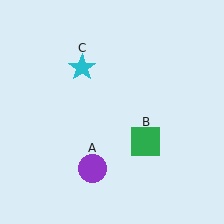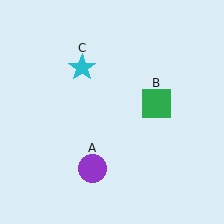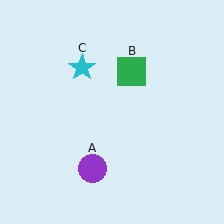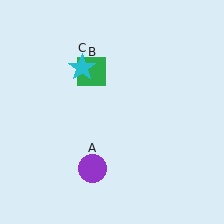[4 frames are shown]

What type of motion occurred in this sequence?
The green square (object B) rotated counterclockwise around the center of the scene.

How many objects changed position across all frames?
1 object changed position: green square (object B).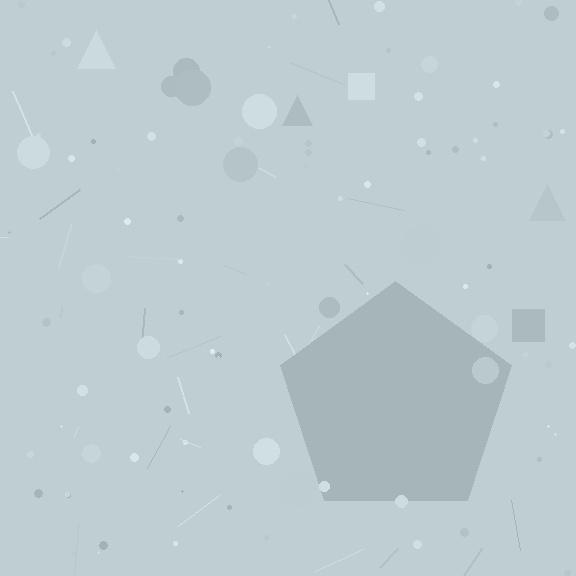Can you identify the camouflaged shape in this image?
The camouflaged shape is a pentagon.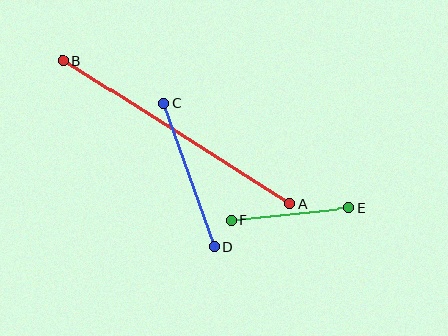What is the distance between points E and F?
The distance is approximately 118 pixels.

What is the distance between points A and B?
The distance is approximately 268 pixels.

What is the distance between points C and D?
The distance is approximately 152 pixels.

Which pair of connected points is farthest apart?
Points A and B are farthest apart.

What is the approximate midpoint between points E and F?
The midpoint is at approximately (290, 214) pixels.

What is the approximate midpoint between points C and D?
The midpoint is at approximately (189, 175) pixels.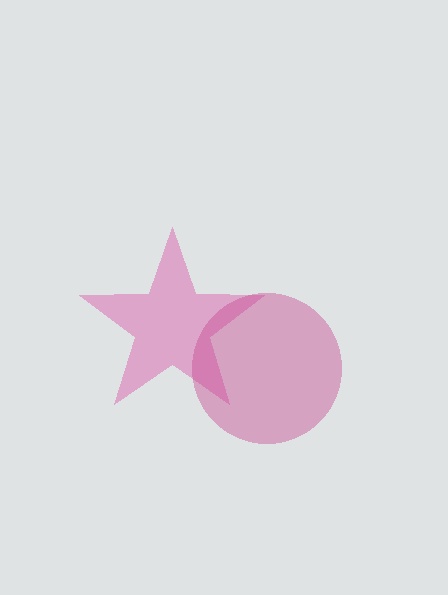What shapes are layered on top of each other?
The layered shapes are: a pink star, a magenta circle.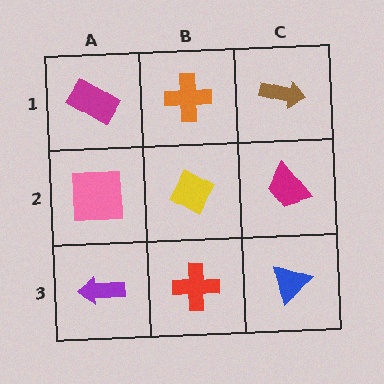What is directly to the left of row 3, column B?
A purple arrow.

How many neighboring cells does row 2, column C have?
3.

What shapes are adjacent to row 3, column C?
A magenta trapezoid (row 2, column C), a red cross (row 3, column B).